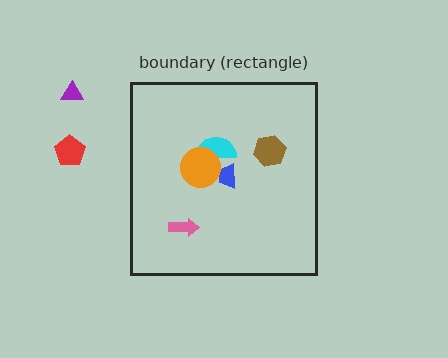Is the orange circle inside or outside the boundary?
Inside.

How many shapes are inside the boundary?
5 inside, 2 outside.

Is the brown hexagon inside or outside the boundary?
Inside.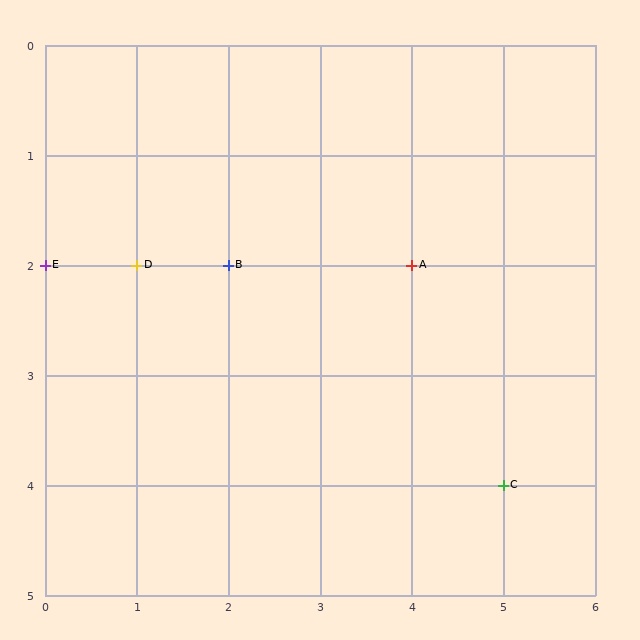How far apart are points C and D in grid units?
Points C and D are 4 columns and 2 rows apart (about 4.5 grid units diagonally).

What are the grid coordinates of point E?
Point E is at grid coordinates (0, 2).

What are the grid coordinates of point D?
Point D is at grid coordinates (1, 2).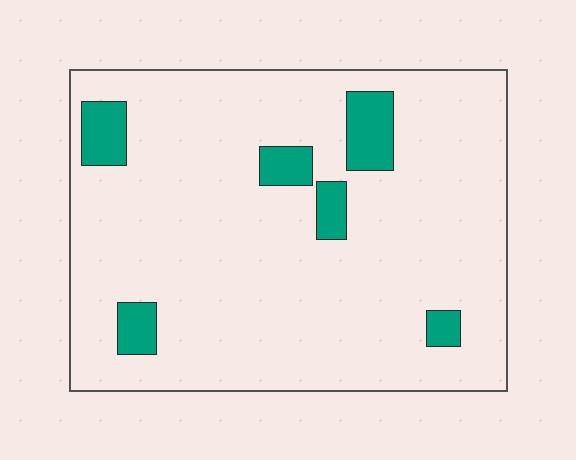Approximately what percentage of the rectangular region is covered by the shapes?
Approximately 10%.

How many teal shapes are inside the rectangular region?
6.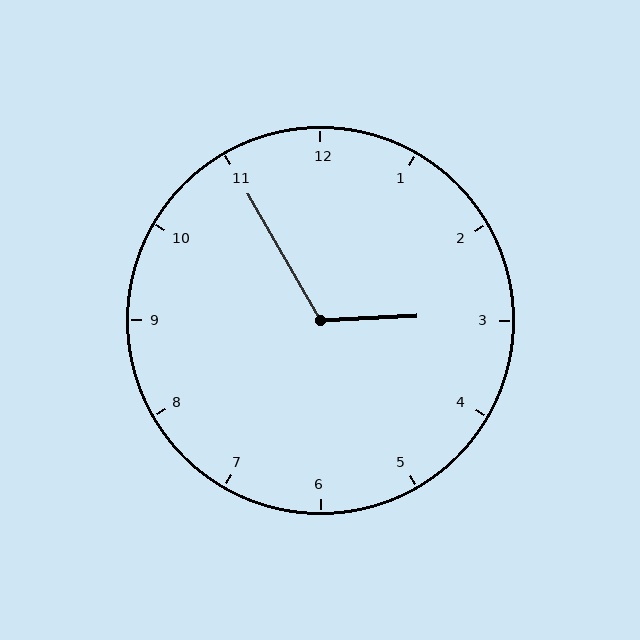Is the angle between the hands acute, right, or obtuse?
It is obtuse.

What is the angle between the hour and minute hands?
Approximately 118 degrees.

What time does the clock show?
2:55.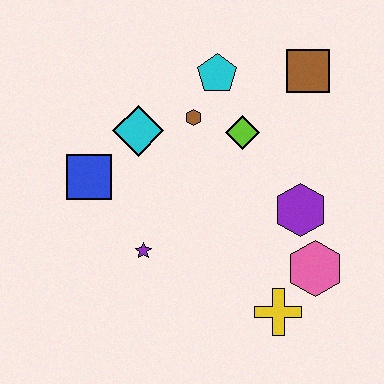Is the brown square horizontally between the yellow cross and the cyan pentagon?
No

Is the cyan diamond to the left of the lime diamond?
Yes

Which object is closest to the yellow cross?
The pink hexagon is closest to the yellow cross.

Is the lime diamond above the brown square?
No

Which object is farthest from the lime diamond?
The yellow cross is farthest from the lime diamond.